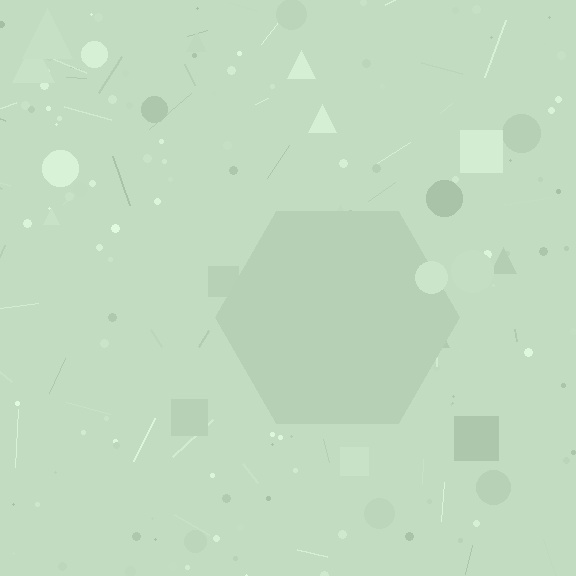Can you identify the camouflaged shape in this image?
The camouflaged shape is a hexagon.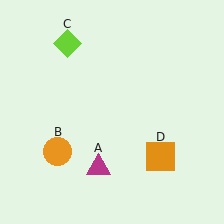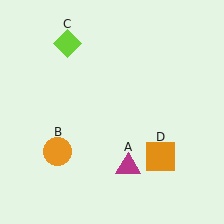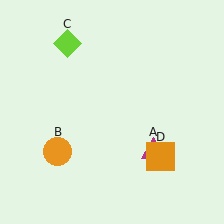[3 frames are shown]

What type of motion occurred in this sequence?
The magenta triangle (object A) rotated counterclockwise around the center of the scene.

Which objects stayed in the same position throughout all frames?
Orange circle (object B) and lime diamond (object C) and orange square (object D) remained stationary.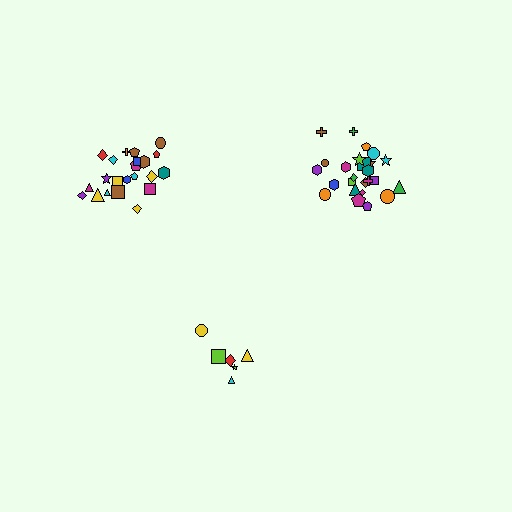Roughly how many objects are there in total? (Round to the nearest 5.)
Roughly 55 objects in total.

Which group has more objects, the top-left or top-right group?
The top-right group.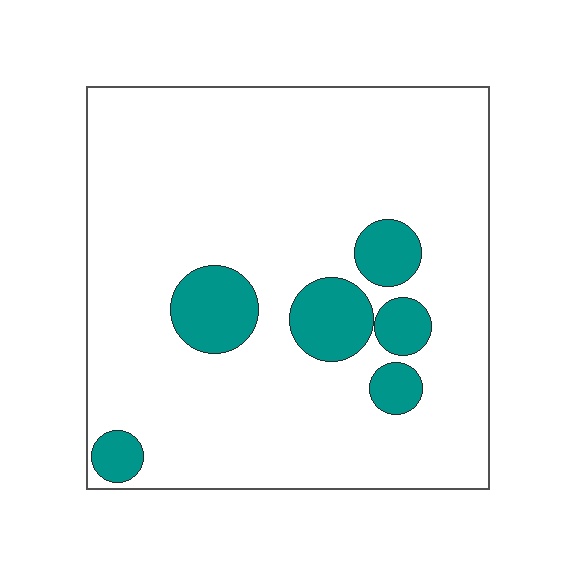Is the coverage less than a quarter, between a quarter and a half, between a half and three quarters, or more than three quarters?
Less than a quarter.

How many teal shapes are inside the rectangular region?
6.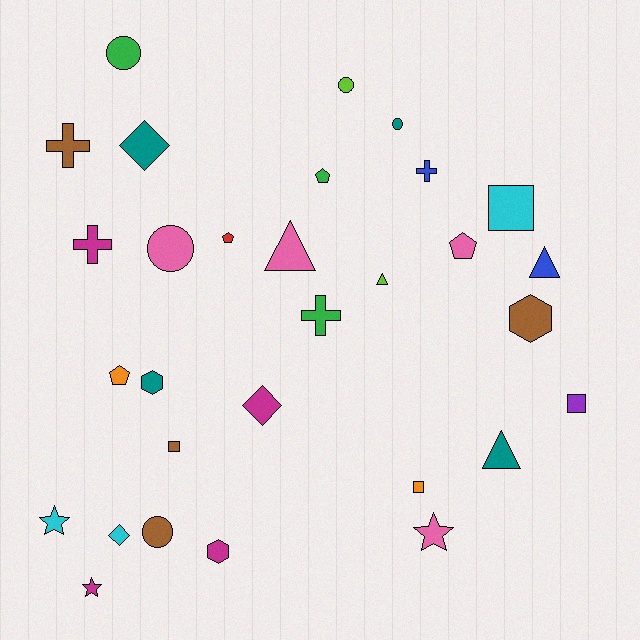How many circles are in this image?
There are 5 circles.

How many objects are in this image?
There are 30 objects.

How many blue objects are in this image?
There are 2 blue objects.